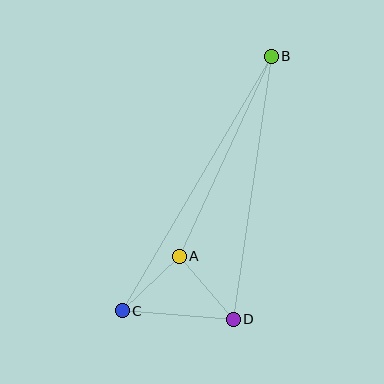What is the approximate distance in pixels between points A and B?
The distance between A and B is approximately 220 pixels.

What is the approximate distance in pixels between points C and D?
The distance between C and D is approximately 111 pixels.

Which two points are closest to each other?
Points A and C are closest to each other.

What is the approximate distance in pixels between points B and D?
The distance between B and D is approximately 266 pixels.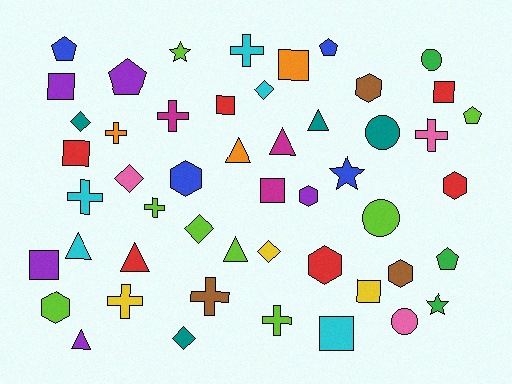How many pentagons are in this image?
There are 5 pentagons.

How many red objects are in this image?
There are 6 red objects.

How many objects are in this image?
There are 50 objects.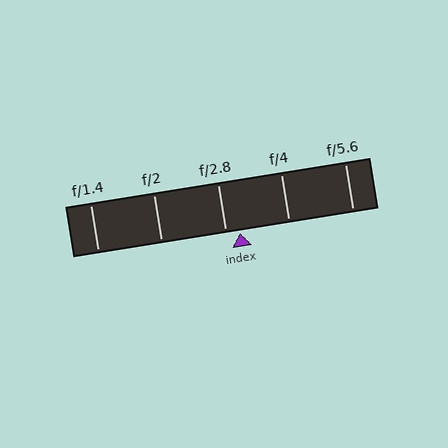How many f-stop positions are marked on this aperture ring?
There are 5 f-stop positions marked.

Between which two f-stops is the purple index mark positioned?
The index mark is between f/2.8 and f/4.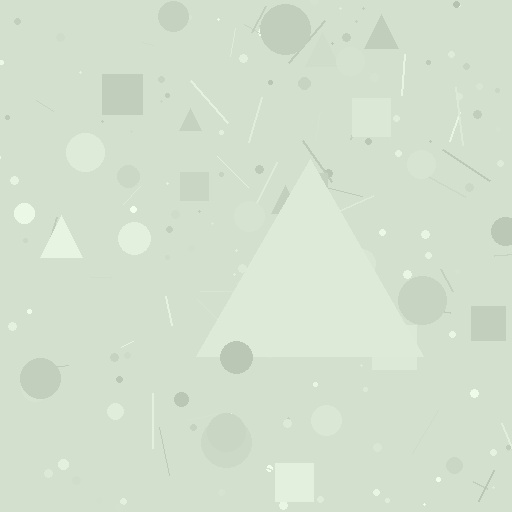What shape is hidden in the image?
A triangle is hidden in the image.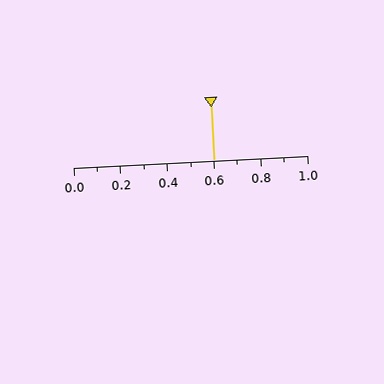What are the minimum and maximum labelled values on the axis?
The axis runs from 0.0 to 1.0.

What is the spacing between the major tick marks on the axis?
The major ticks are spaced 0.2 apart.